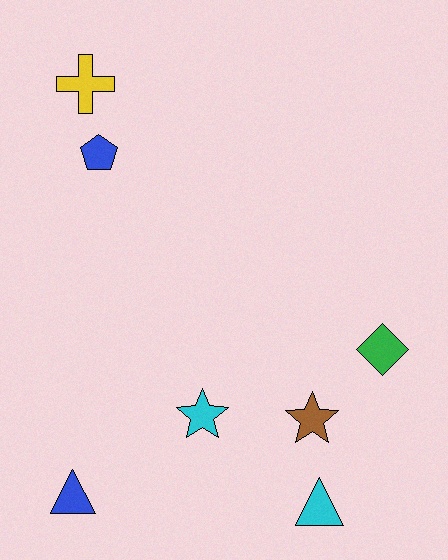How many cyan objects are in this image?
There are 2 cyan objects.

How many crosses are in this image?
There is 1 cross.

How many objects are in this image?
There are 7 objects.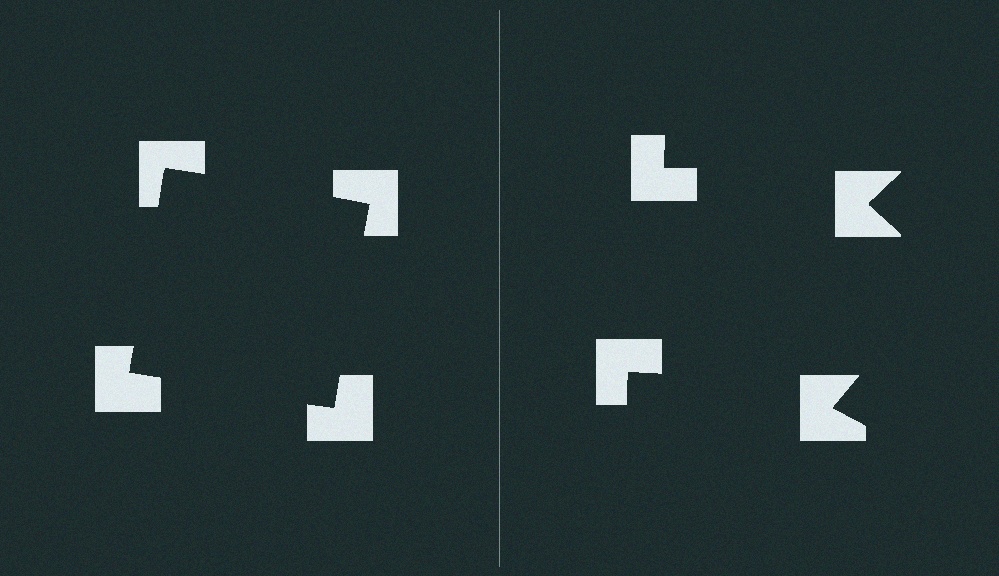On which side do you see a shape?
An illusory square appears on the left side. On the right side the wedge cuts are rotated, so no coherent shape forms.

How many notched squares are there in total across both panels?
8 — 4 on each side.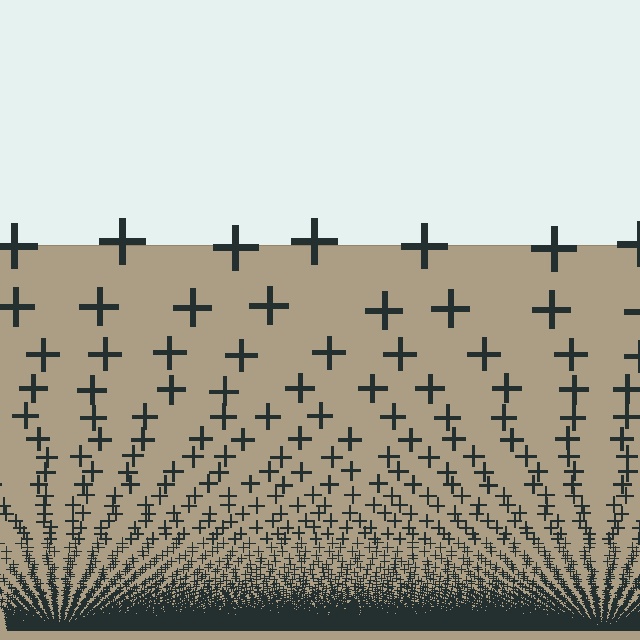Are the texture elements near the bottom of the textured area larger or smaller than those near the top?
Smaller. The gradient is inverted — elements near the bottom are smaller and denser.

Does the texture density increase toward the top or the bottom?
Density increases toward the bottom.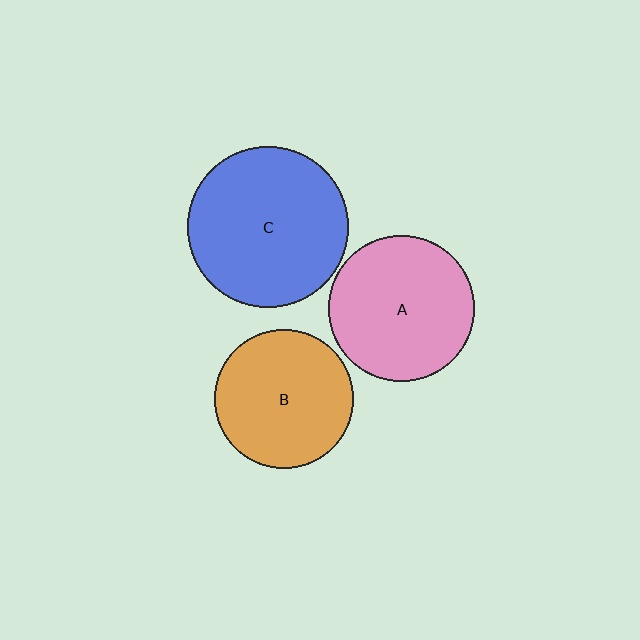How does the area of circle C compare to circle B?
Approximately 1.4 times.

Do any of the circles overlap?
No, none of the circles overlap.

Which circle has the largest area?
Circle C (blue).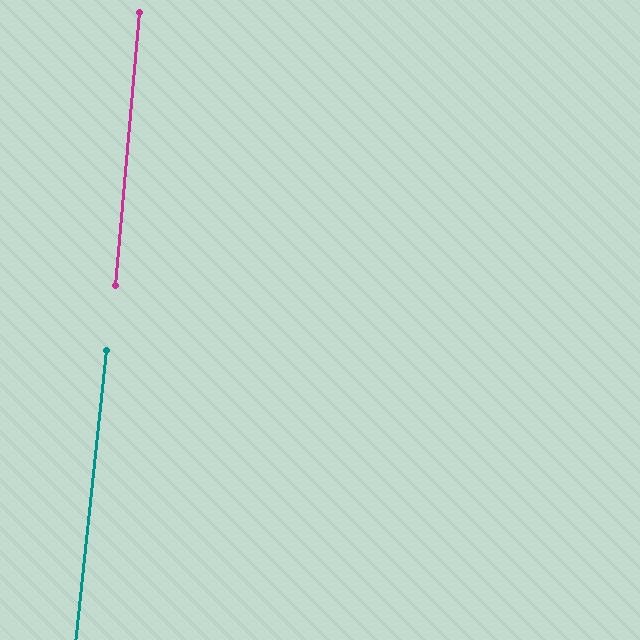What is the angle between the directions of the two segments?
Approximately 1 degree.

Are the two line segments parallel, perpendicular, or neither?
Parallel — their directions differ by only 1.2°.